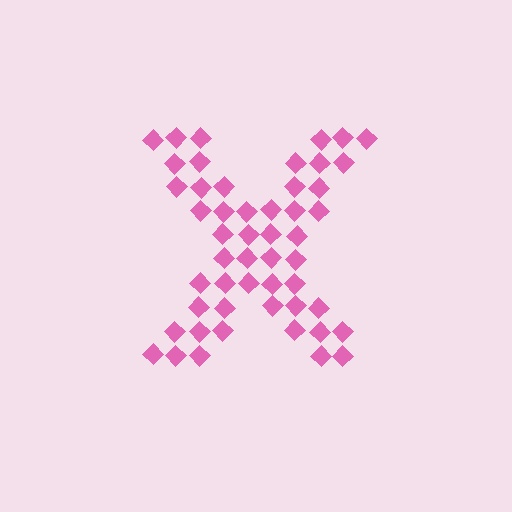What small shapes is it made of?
It is made of small diamonds.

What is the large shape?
The large shape is the letter X.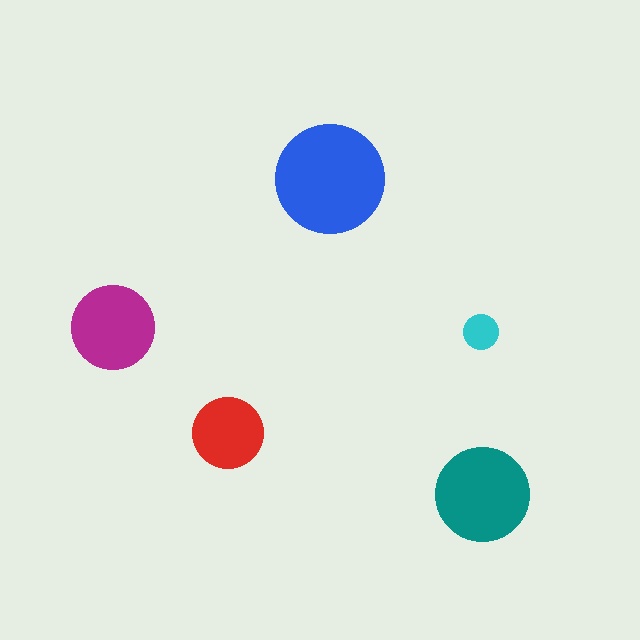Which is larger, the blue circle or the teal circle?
The blue one.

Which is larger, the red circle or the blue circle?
The blue one.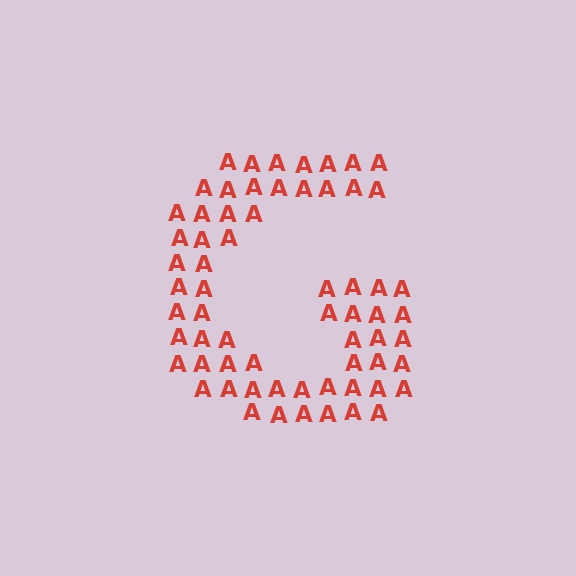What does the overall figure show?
The overall figure shows the letter G.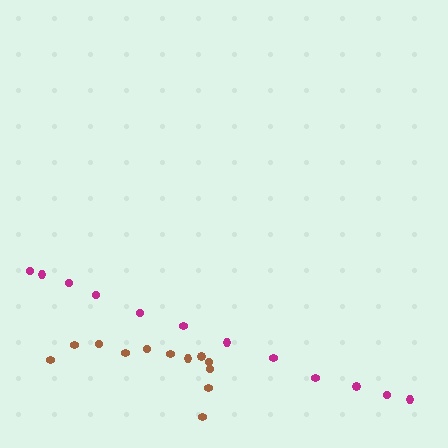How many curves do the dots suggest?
There are 2 distinct paths.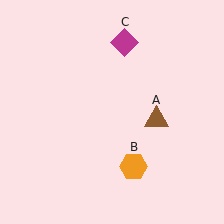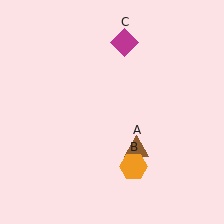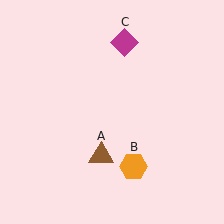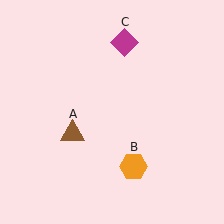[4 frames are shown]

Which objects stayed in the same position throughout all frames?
Orange hexagon (object B) and magenta diamond (object C) remained stationary.